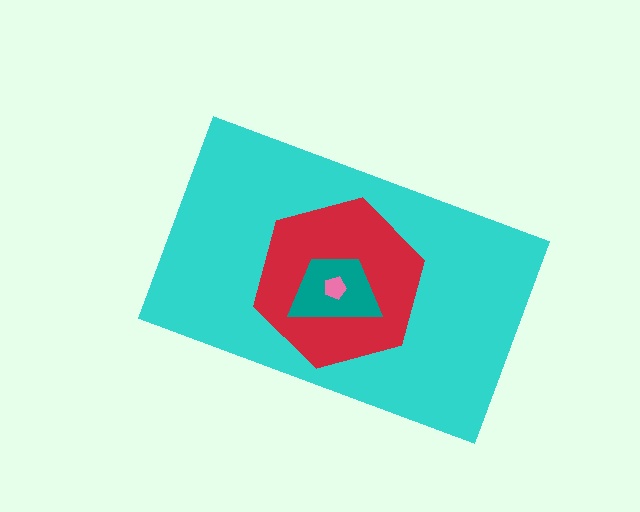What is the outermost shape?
The cyan rectangle.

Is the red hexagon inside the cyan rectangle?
Yes.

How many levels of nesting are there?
4.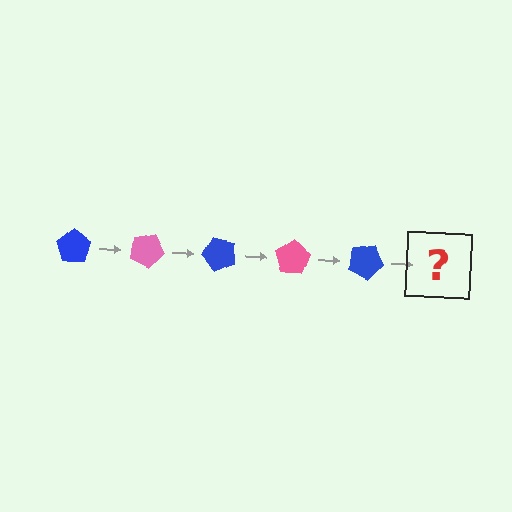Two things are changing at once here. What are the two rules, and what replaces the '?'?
The two rules are that it rotates 25 degrees each step and the color cycles through blue and pink. The '?' should be a pink pentagon, rotated 125 degrees from the start.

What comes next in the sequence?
The next element should be a pink pentagon, rotated 125 degrees from the start.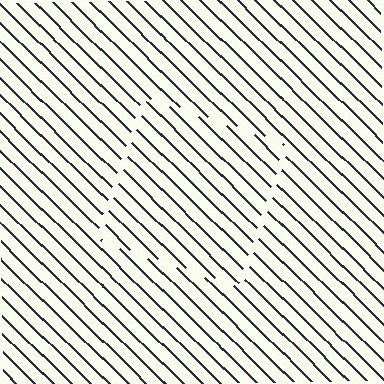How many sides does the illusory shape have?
4 sides — the line-ends trace a square.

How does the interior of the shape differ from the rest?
The interior of the shape contains the same grating, shifted by half a period — the contour is defined by the phase discontinuity where line-ends from the inner and outer gratings abut.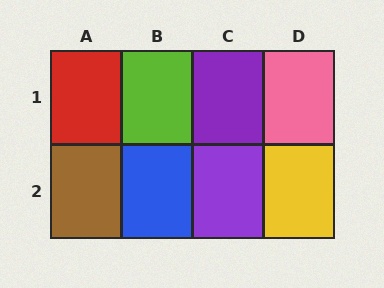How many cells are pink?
1 cell is pink.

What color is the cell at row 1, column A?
Red.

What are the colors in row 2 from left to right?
Brown, blue, purple, yellow.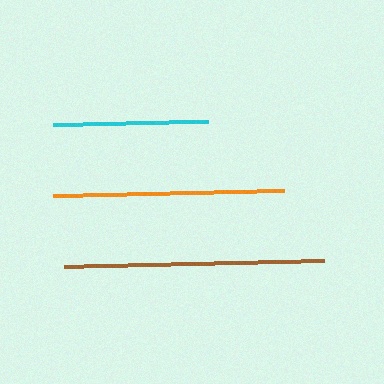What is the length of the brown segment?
The brown segment is approximately 261 pixels long.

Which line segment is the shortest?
The cyan line is the shortest at approximately 156 pixels.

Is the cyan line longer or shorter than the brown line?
The brown line is longer than the cyan line.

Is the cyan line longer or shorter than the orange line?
The orange line is longer than the cyan line.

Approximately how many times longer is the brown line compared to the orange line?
The brown line is approximately 1.1 times the length of the orange line.